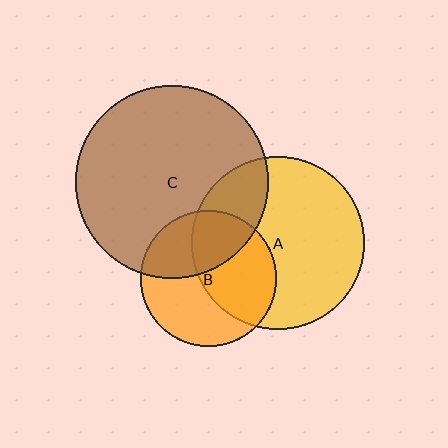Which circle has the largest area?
Circle C (brown).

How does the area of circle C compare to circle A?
Approximately 1.3 times.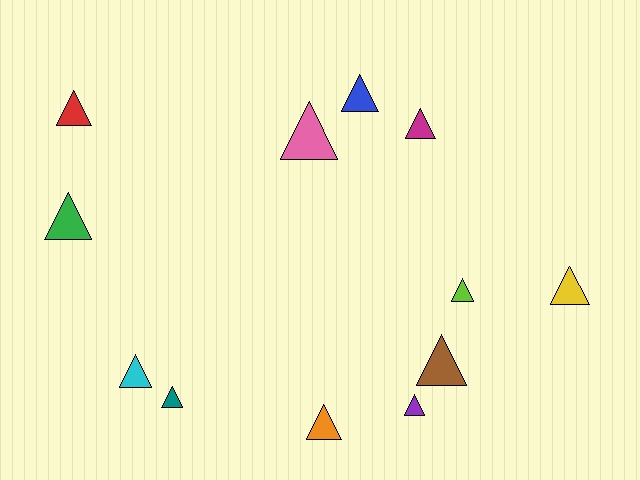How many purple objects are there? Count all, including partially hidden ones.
There is 1 purple object.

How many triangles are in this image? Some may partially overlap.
There are 12 triangles.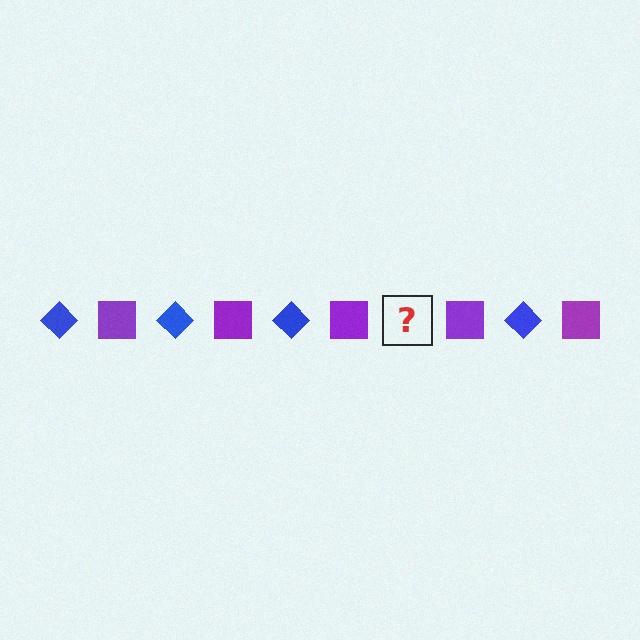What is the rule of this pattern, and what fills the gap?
The rule is that the pattern alternates between blue diamond and purple square. The gap should be filled with a blue diamond.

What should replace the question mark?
The question mark should be replaced with a blue diamond.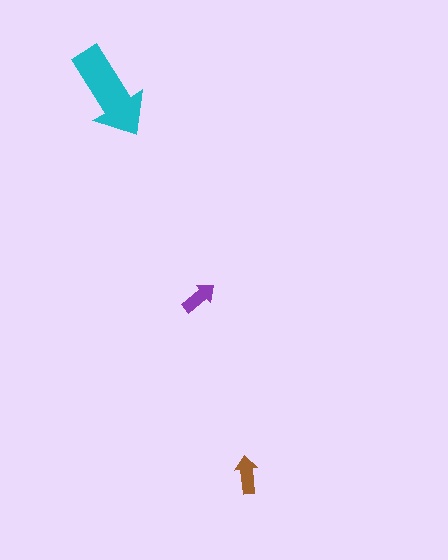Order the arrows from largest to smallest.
the cyan one, the brown one, the purple one.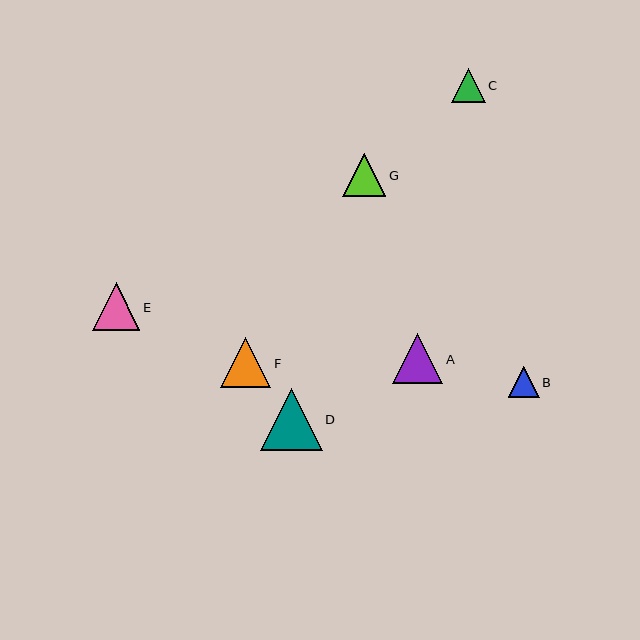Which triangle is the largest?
Triangle D is the largest with a size of approximately 61 pixels.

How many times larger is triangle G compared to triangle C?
Triangle G is approximately 1.3 times the size of triangle C.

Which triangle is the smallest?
Triangle B is the smallest with a size of approximately 31 pixels.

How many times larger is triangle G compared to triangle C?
Triangle G is approximately 1.3 times the size of triangle C.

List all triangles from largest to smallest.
From largest to smallest: D, F, A, E, G, C, B.